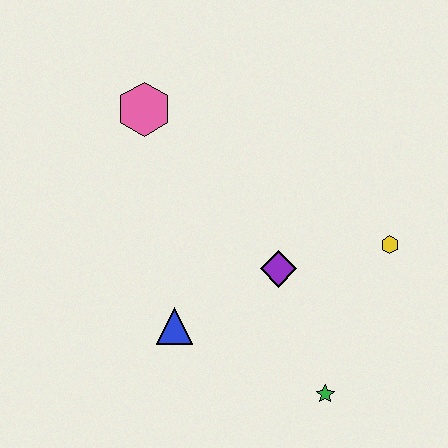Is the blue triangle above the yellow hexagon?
No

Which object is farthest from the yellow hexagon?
The pink hexagon is farthest from the yellow hexagon.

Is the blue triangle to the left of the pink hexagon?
No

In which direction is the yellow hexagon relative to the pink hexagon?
The yellow hexagon is to the right of the pink hexagon.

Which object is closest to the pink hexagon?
The purple diamond is closest to the pink hexagon.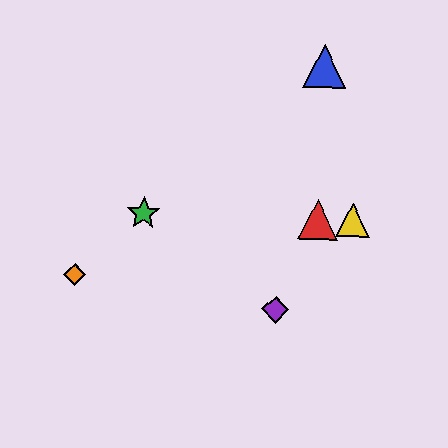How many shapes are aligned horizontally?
3 shapes (the red triangle, the green star, the yellow triangle) are aligned horizontally.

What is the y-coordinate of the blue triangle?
The blue triangle is at y≈66.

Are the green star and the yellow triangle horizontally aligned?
Yes, both are at y≈213.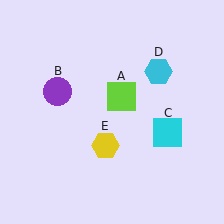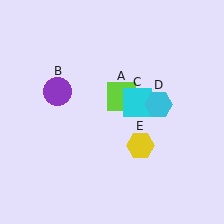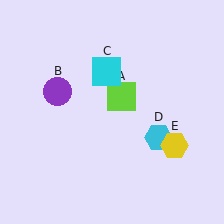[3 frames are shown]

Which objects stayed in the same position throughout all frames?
Lime square (object A) and purple circle (object B) remained stationary.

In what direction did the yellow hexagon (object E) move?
The yellow hexagon (object E) moved right.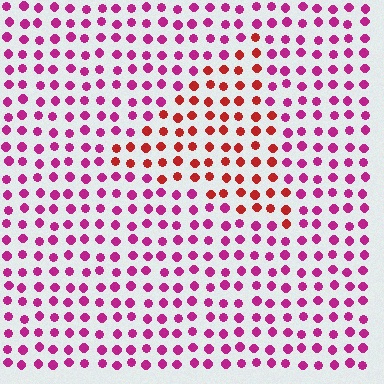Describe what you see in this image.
The image is filled with small magenta elements in a uniform arrangement. A triangle-shaped region is visible where the elements are tinted to a slightly different hue, forming a subtle color boundary.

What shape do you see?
I see a triangle.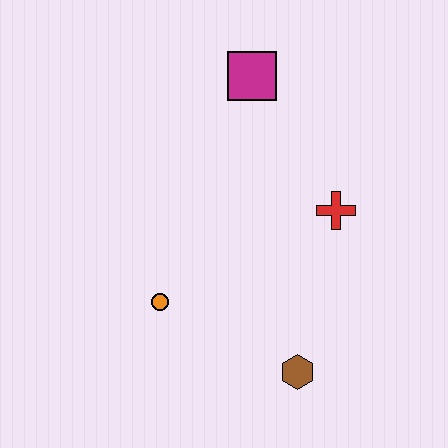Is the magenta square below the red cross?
No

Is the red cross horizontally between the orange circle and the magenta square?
No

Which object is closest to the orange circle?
The brown hexagon is closest to the orange circle.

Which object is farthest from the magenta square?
The brown hexagon is farthest from the magenta square.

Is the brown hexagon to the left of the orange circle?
No